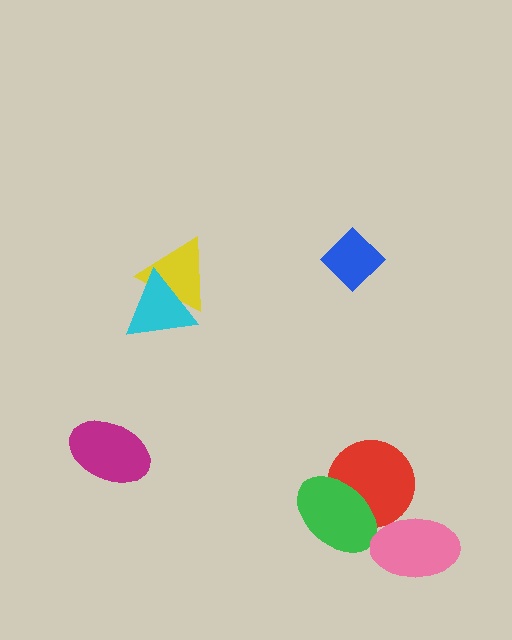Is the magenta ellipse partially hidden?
No, no other shape covers it.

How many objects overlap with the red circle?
2 objects overlap with the red circle.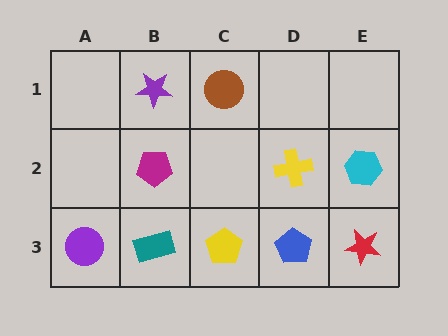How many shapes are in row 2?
3 shapes.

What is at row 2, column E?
A cyan hexagon.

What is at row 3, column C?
A yellow pentagon.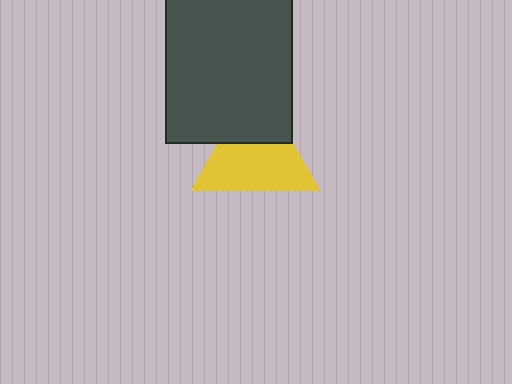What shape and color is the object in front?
The object in front is a dark gray rectangle.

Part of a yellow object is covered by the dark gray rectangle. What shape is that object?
It is a triangle.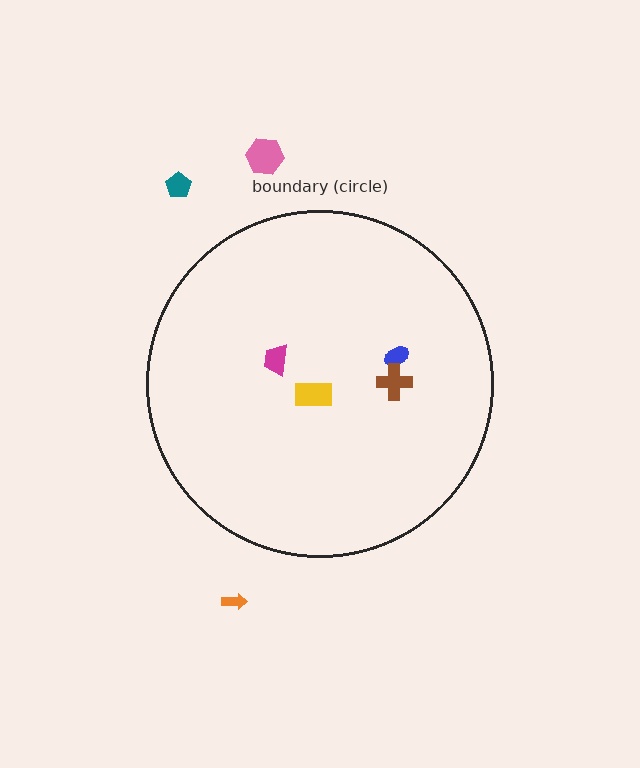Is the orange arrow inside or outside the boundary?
Outside.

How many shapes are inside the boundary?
4 inside, 3 outside.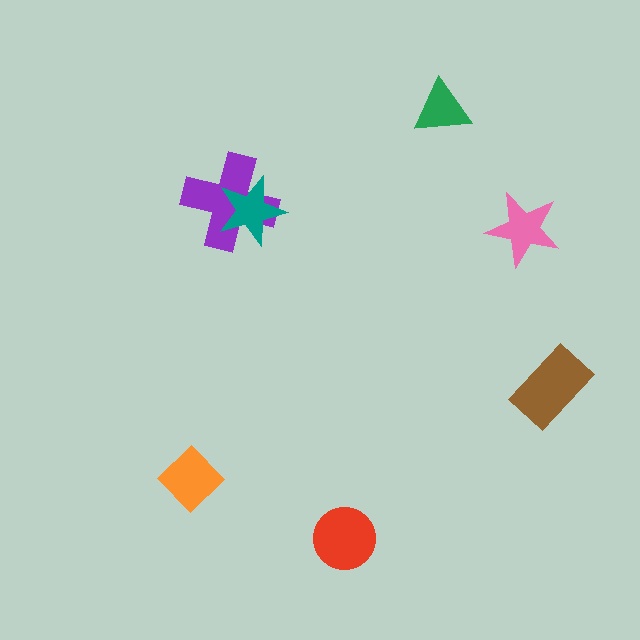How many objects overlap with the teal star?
1 object overlaps with the teal star.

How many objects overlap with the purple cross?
1 object overlaps with the purple cross.